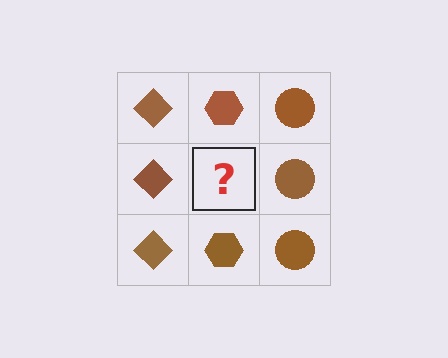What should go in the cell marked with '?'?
The missing cell should contain a brown hexagon.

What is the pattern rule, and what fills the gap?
The rule is that each column has a consistent shape. The gap should be filled with a brown hexagon.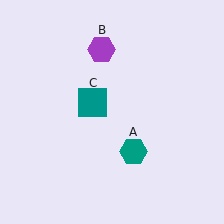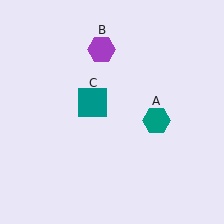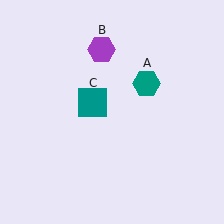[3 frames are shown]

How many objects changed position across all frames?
1 object changed position: teal hexagon (object A).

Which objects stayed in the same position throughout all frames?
Purple hexagon (object B) and teal square (object C) remained stationary.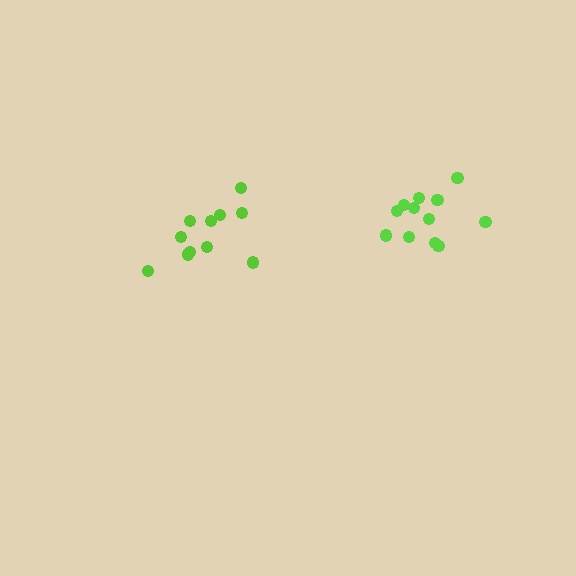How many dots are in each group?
Group 1: 11 dots, Group 2: 12 dots (23 total).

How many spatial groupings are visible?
There are 2 spatial groupings.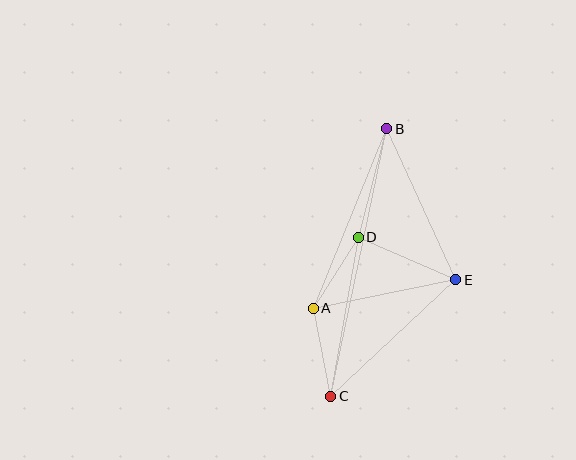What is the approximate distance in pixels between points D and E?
The distance between D and E is approximately 106 pixels.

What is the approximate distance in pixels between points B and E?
The distance between B and E is approximately 166 pixels.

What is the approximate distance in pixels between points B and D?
The distance between B and D is approximately 112 pixels.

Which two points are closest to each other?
Points A and D are closest to each other.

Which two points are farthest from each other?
Points B and C are farthest from each other.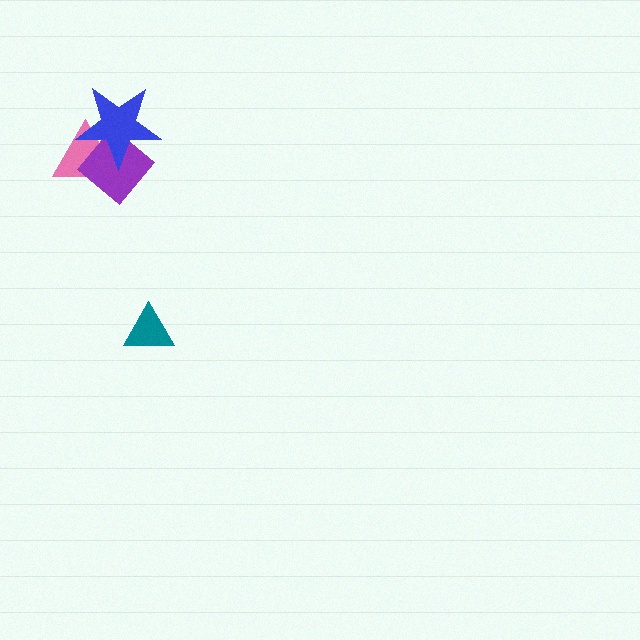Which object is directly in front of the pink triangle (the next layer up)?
The purple diamond is directly in front of the pink triangle.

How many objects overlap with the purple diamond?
2 objects overlap with the purple diamond.